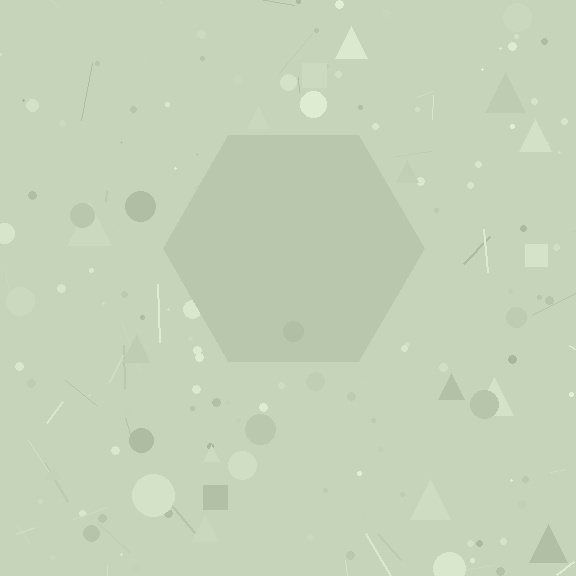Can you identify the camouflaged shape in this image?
The camouflaged shape is a hexagon.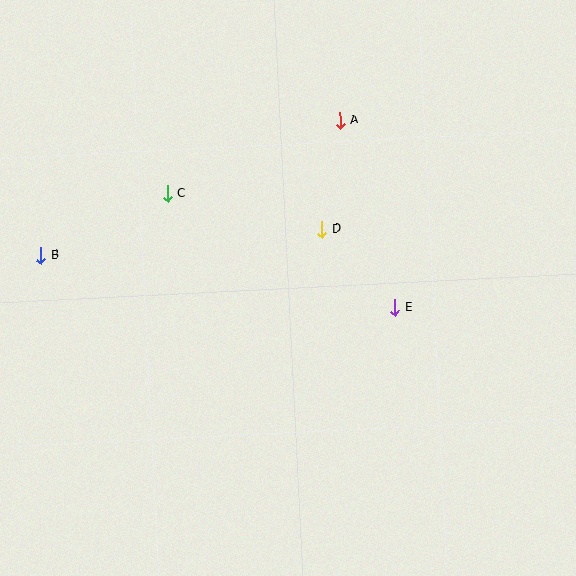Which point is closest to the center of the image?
Point D at (322, 230) is closest to the center.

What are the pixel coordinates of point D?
Point D is at (322, 230).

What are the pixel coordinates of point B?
Point B is at (41, 255).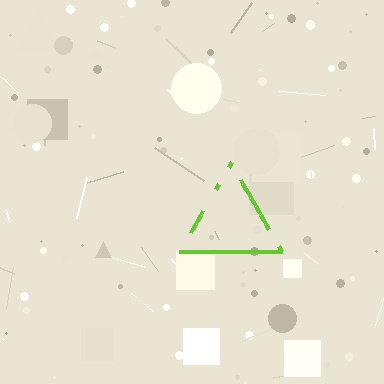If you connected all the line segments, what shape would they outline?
They would outline a triangle.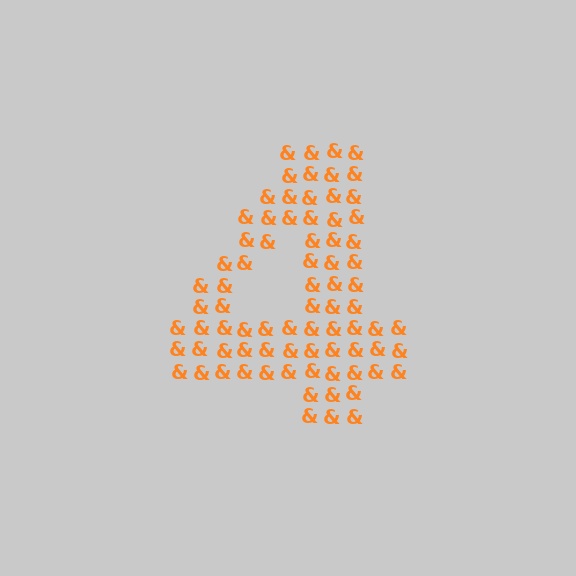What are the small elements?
The small elements are ampersands.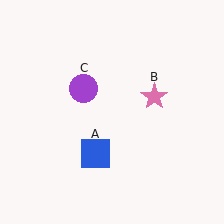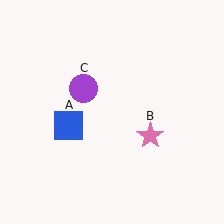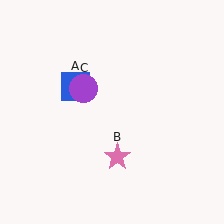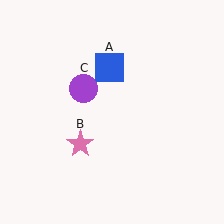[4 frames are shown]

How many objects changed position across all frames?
2 objects changed position: blue square (object A), pink star (object B).